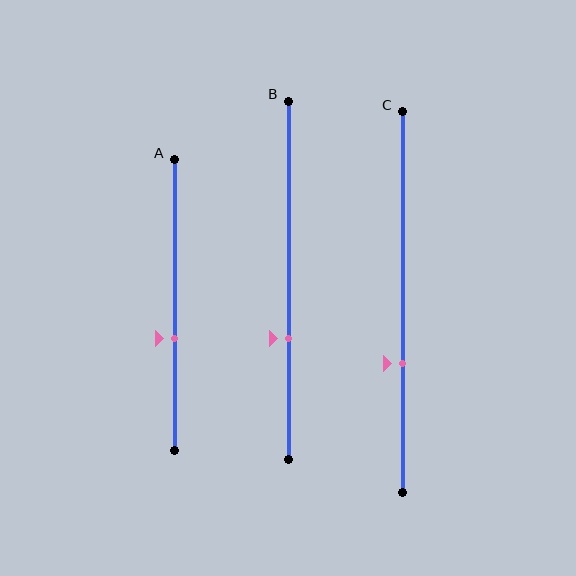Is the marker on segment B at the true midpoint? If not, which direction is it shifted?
No, the marker on segment B is shifted downward by about 16% of the segment length.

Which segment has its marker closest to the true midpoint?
Segment A has its marker closest to the true midpoint.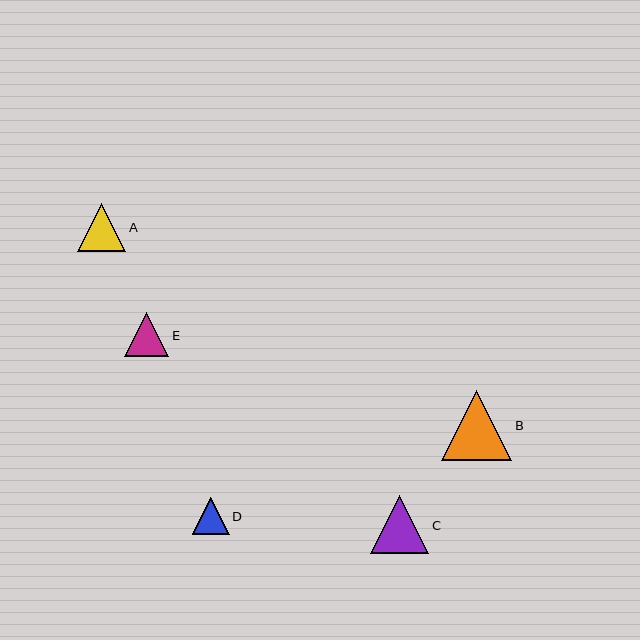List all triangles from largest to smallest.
From largest to smallest: B, C, A, E, D.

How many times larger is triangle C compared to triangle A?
Triangle C is approximately 1.2 times the size of triangle A.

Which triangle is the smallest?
Triangle D is the smallest with a size of approximately 37 pixels.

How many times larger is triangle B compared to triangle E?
Triangle B is approximately 1.6 times the size of triangle E.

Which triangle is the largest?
Triangle B is the largest with a size of approximately 71 pixels.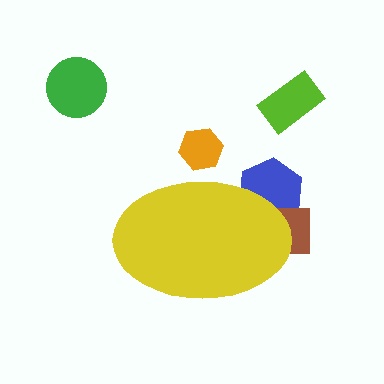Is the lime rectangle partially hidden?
No, the lime rectangle is fully visible.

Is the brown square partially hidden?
Yes, the brown square is partially hidden behind the yellow ellipse.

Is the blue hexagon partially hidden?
Yes, the blue hexagon is partially hidden behind the yellow ellipse.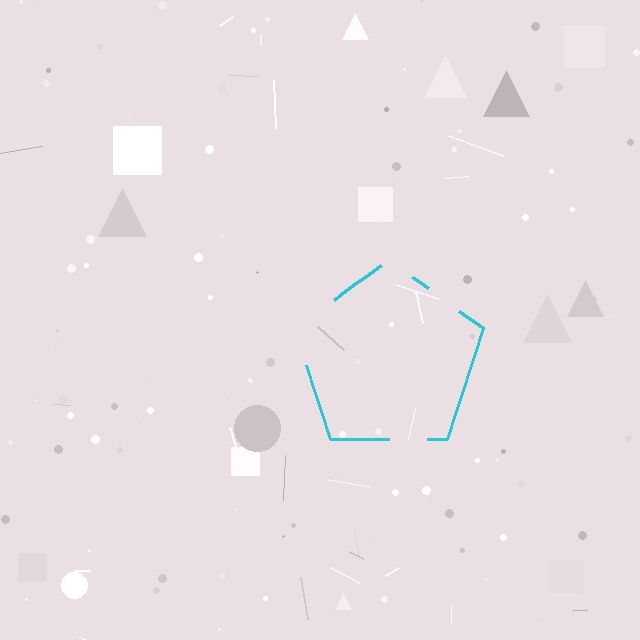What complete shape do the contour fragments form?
The contour fragments form a pentagon.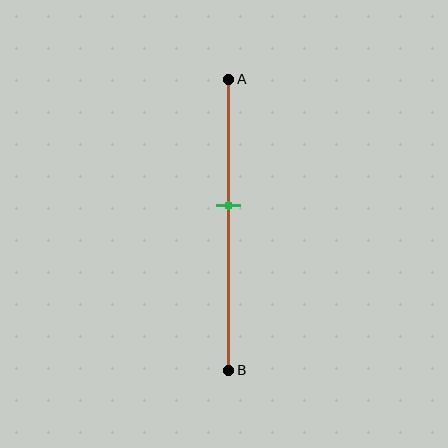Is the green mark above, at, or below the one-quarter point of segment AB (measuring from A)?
The green mark is below the one-quarter point of segment AB.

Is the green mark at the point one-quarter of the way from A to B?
No, the mark is at about 45% from A, not at the 25% one-quarter point.